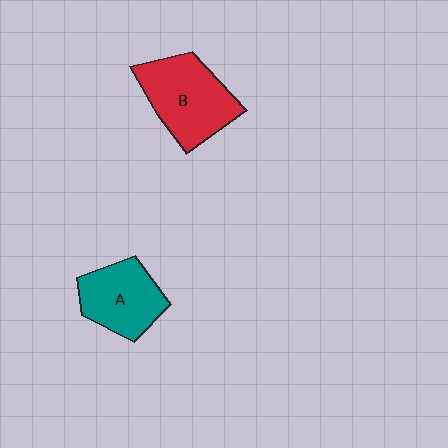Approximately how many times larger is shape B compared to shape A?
Approximately 1.3 times.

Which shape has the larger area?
Shape B (red).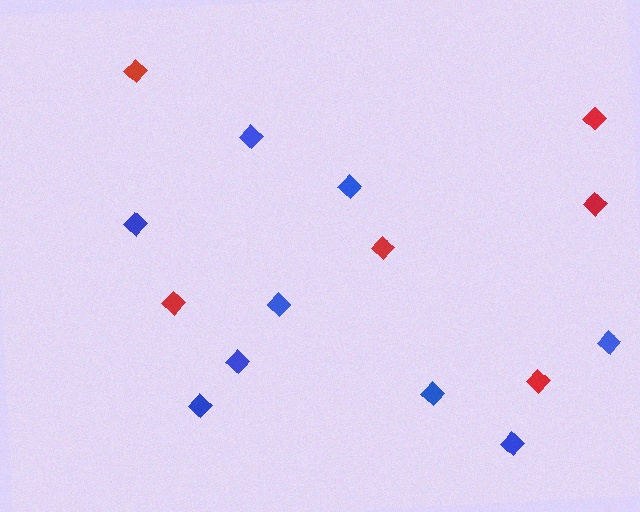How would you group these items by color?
There are 2 groups: one group of blue diamonds (9) and one group of red diamonds (6).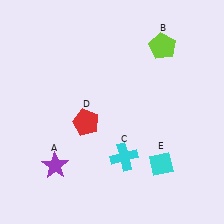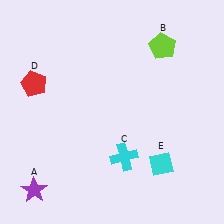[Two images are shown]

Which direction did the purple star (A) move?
The purple star (A) moved down.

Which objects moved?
The objects that moved are: the purple star (A), the red pentagon (D).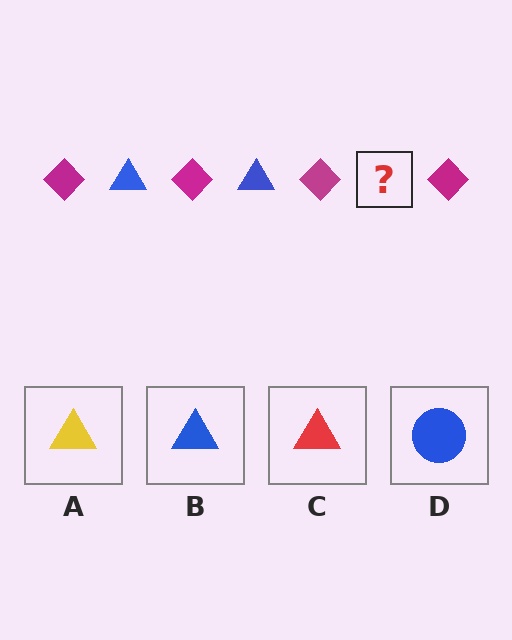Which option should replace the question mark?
Option B.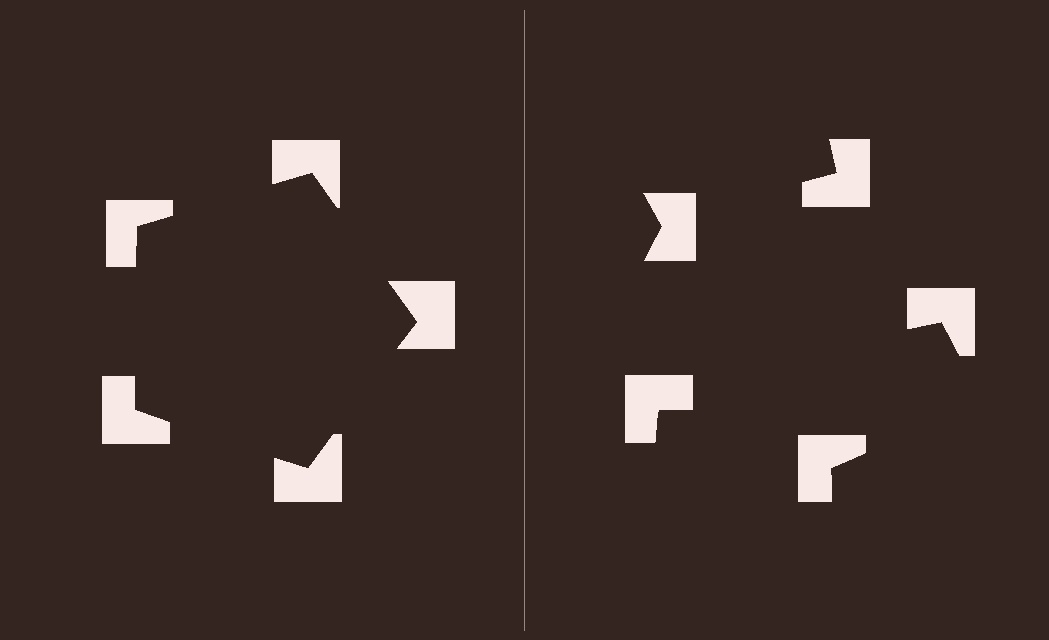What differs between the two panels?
The notched squares are positioned identically on both sides; only the wedge orientations differ. On the left they align to a pentagon; on the right they are misaligned.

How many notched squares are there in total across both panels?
10 — 5 on each side.